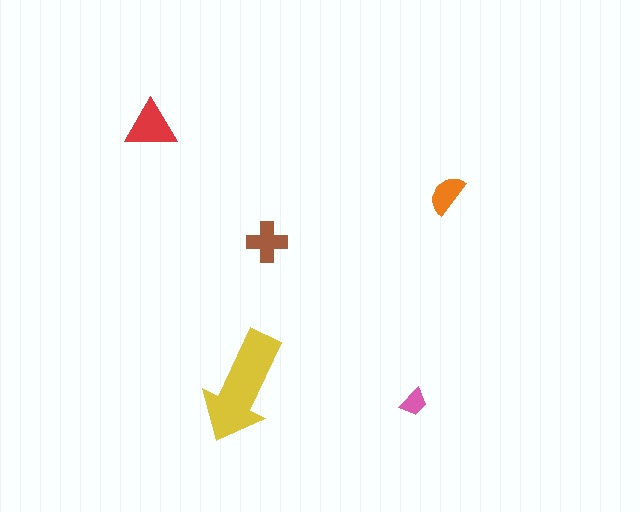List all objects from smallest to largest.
The pink trapezoid, the orange semicircle, the brown cross, the red triangle, the yellow arrow.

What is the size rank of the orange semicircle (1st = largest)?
4th.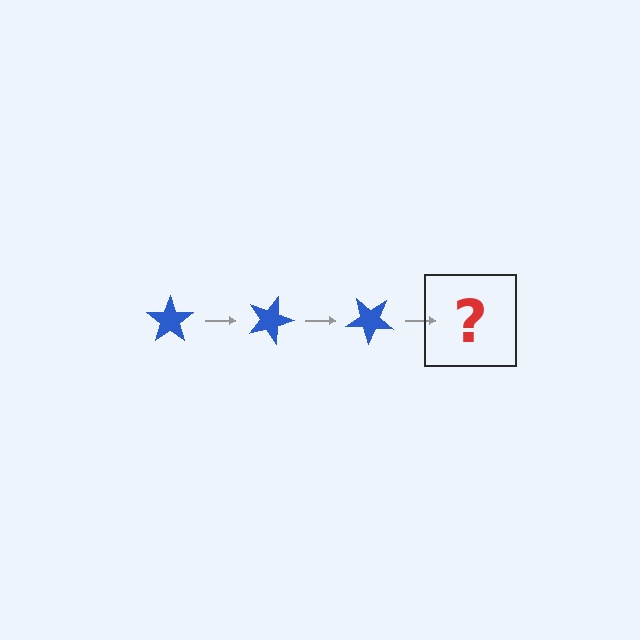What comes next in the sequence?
The next element should be a blue star rotated 60 degrees.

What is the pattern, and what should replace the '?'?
The pattern is that the star rotates 20 degrees each step. The '?' should be a blue star rotated 60 degrees.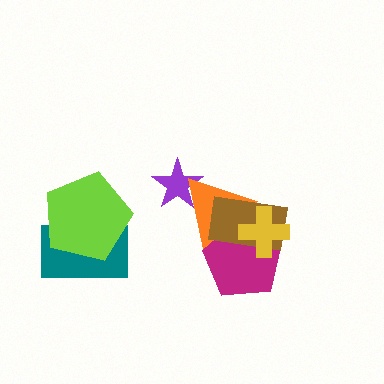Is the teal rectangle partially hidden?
Yes, it is partially covered by another shape.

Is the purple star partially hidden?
Yes, it is partially covered by another shape.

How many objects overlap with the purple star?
1 object overlaps with the purple star.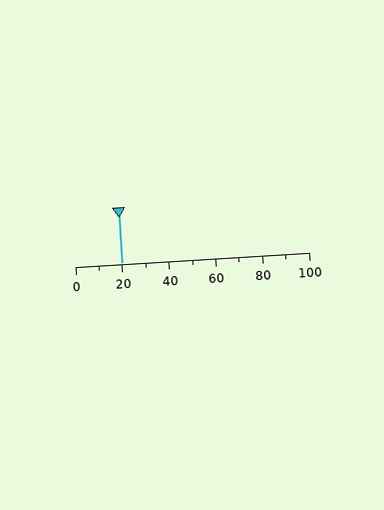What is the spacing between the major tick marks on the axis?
The major ticks are spaced 20 apart.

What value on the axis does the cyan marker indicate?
The marker indicates approximately 20.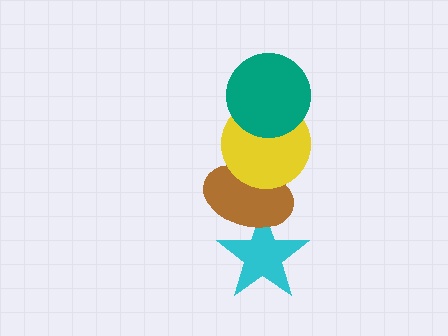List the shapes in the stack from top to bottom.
From top to bottom: the teal circle, the yellow circle, the brown ellipse, the cyan star.